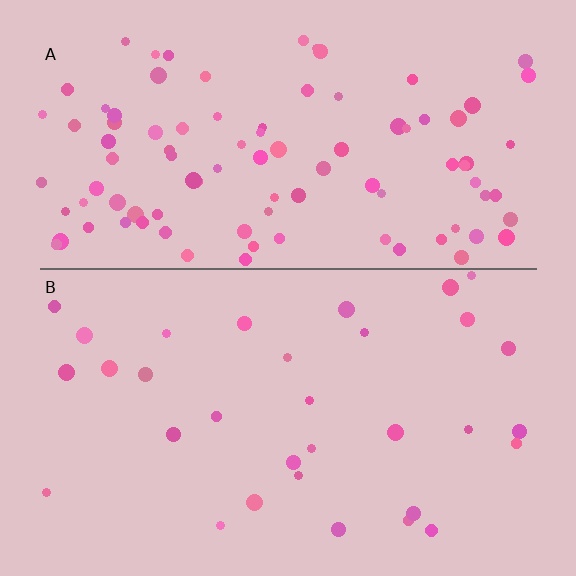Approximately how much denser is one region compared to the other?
Approximately 3.0× — region A over region B.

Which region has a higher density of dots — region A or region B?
A (the top).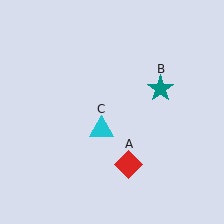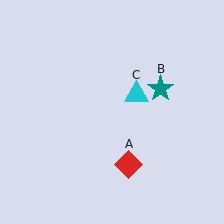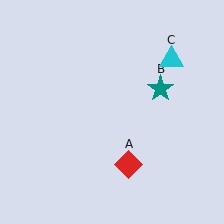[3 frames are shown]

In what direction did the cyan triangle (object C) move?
The cyan triangle (object C) moved up and to the right.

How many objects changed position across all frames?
1 object changed position: cyan triangle (object C).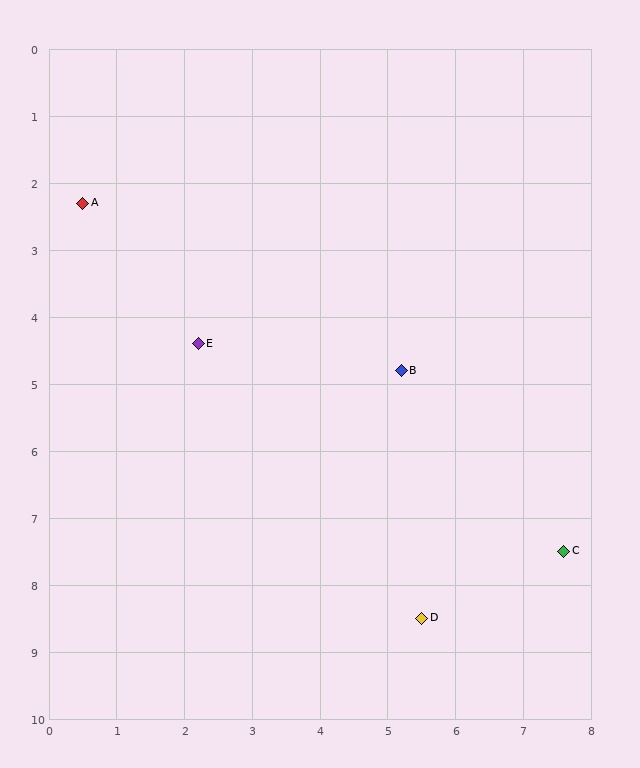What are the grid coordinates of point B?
Point B is at approximately (5.2, 4.8).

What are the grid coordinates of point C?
Point C is at approximately (7.6, 7.5).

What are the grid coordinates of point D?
Point D is at approximately (5.5, 8.5).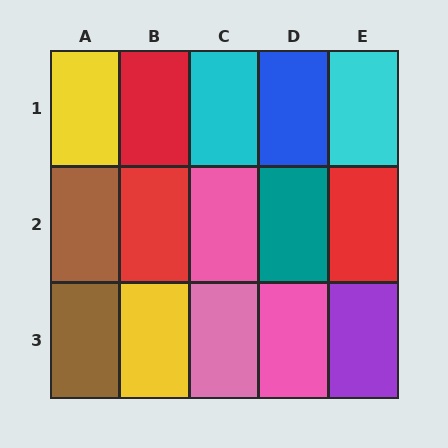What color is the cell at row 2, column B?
Red.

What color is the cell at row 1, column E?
Cyan.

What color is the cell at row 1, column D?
Blue.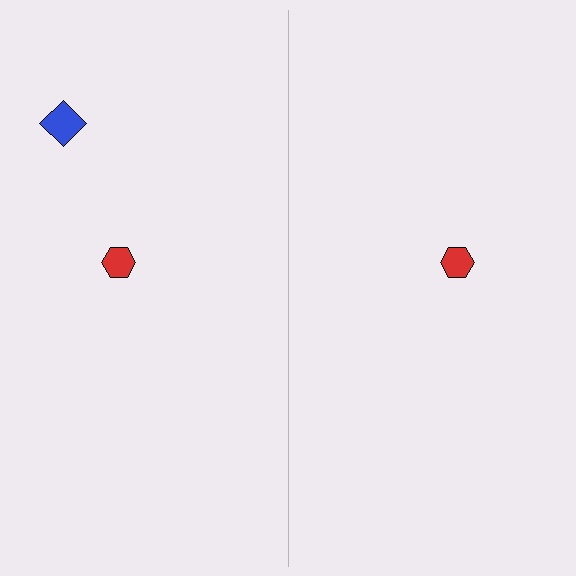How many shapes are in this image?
There are 3 shapes in this image.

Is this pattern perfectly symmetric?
No, the pattern is not perfectly symmetric. A blue diamond is missing from the right side.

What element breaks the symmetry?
A blue diamond is missing from the right side.